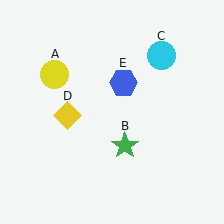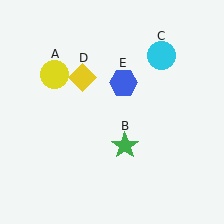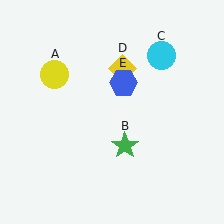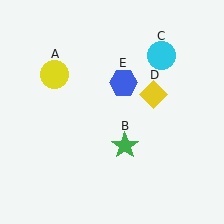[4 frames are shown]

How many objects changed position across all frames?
1 object changed position: yellow diamond (object D).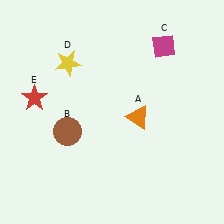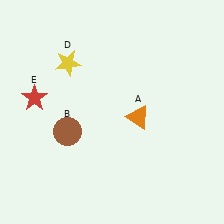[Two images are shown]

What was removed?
The magenta diamond (C) was removed in Image 2.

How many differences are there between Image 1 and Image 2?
There is 1 difference between the two images.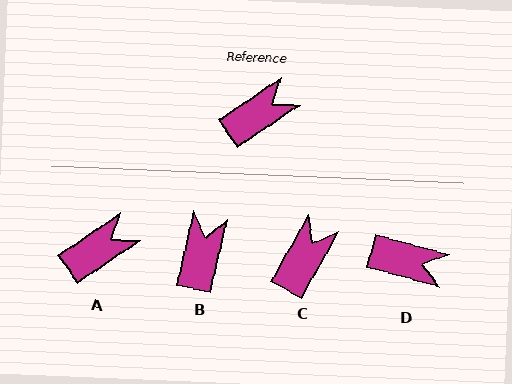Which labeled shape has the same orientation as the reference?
A.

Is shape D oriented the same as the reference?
No, it is off by about 50 degrees.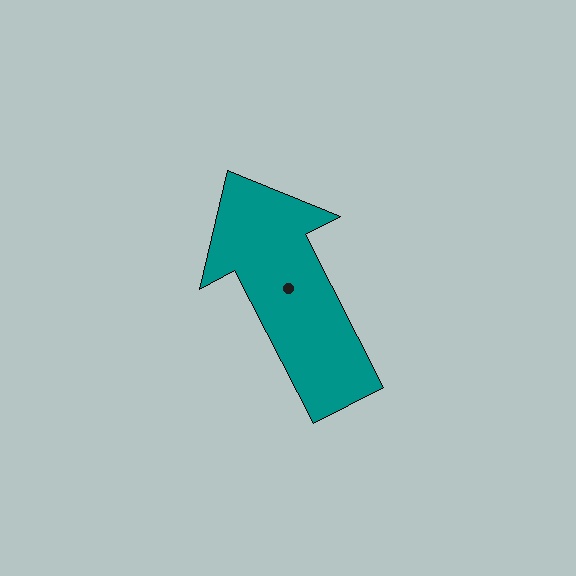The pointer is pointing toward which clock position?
Roughly 11 o'clock.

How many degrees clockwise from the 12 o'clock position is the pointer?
Approximately 333 degrees.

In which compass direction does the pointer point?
Northwest.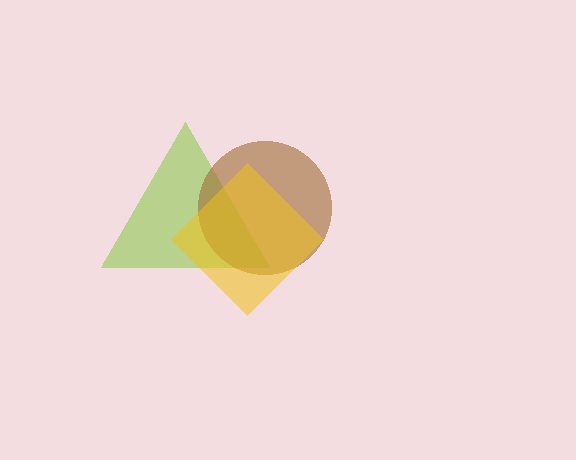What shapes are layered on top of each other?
The layered shapes are: a lime triangle, a brown circle, a yellow diamond.